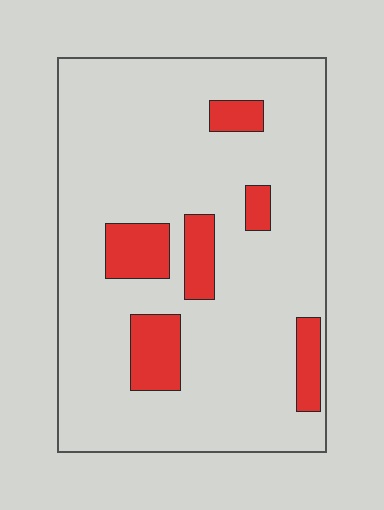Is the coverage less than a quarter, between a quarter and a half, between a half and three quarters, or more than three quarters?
Less than a quarter.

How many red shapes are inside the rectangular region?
6.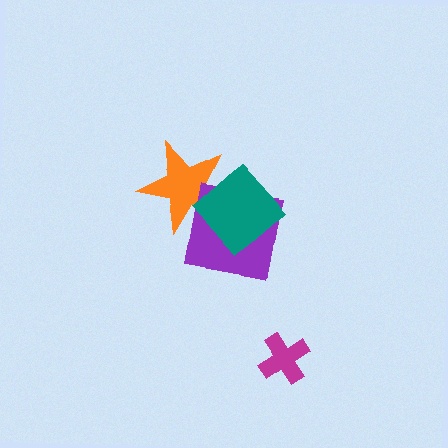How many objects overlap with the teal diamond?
2 objects overlap with the teal diamond.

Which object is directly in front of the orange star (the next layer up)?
The purple square is directly in front of the orange star.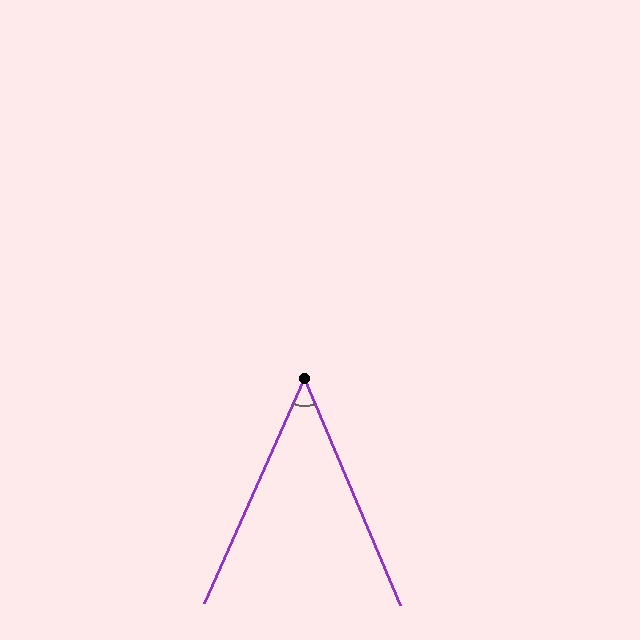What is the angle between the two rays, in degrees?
Approximately 47 degrees.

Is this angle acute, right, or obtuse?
It is acute.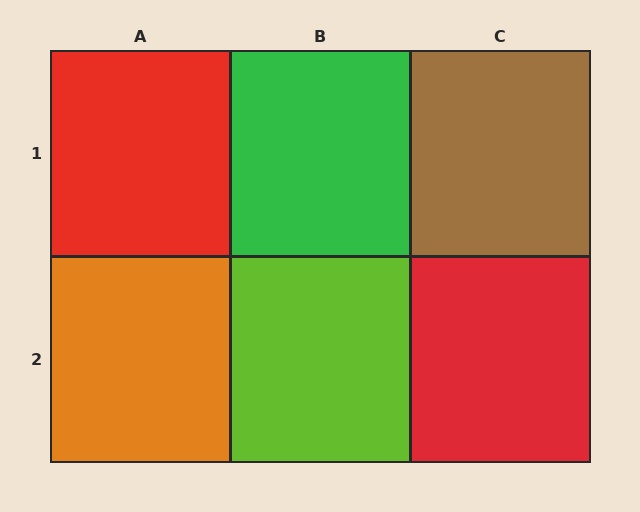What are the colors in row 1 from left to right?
Red, green, brown.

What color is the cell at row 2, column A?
Orange.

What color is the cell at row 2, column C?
Red.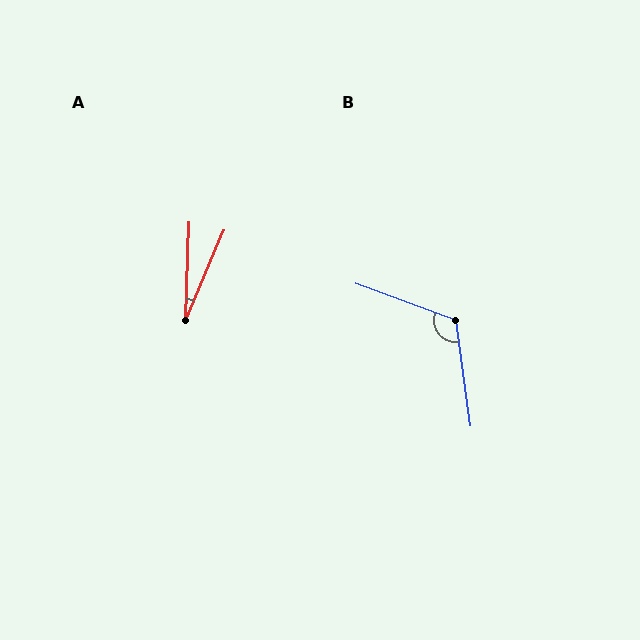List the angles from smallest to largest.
A (21°), B (118°).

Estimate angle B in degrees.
Approximately 118 degrees.